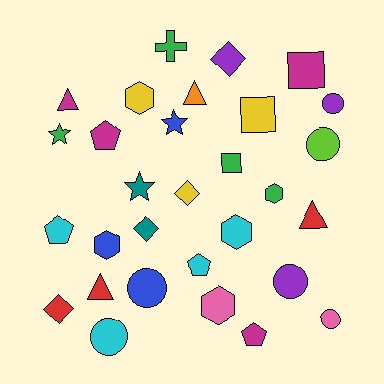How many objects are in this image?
There are 30 objects.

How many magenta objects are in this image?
There are 4 magenta objects.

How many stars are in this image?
There are 3 stars.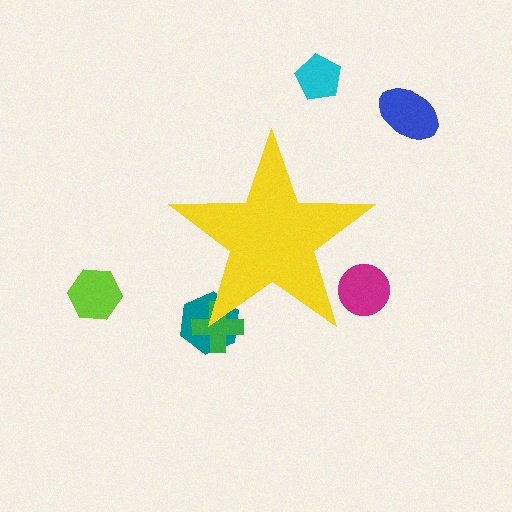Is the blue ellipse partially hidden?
No, the blue ellipse is fully visible.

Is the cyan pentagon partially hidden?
No, the cyan pentagon is fully visible.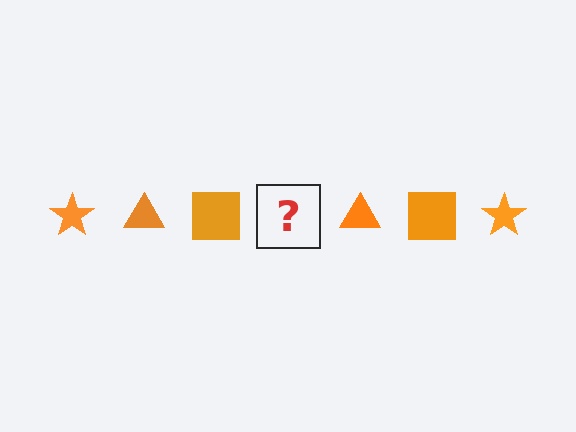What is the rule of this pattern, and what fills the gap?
The rule is that the pattern cycles through star, triangle, square shapes in orange. The gap should be filled with an orange star.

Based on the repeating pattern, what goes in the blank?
The blank should be an orange star.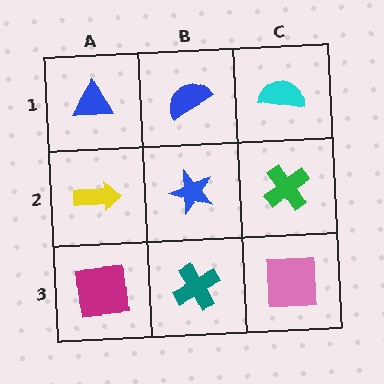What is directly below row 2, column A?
A magenta square.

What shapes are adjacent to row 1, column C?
A green cross (row 2, column C), a blue semicircle (row 1, column B).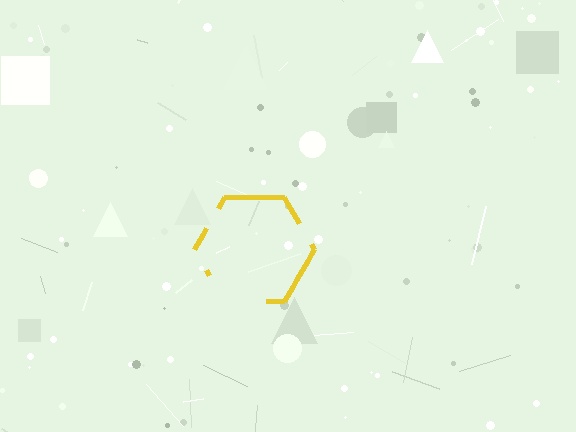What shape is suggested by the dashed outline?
The dashed outline suggests a hexagon.